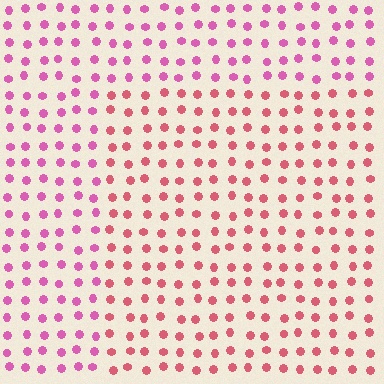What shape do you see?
I see a rectangle.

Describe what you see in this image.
The image is filled with small pink elements in a uniform arrangement. A rectangle-shaped region is visible where the elements are tinted to a slightly different hue, forming a subtle color boundary.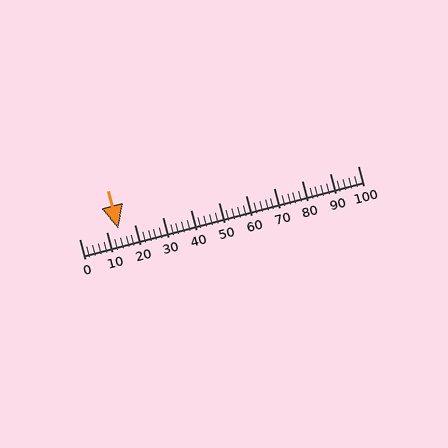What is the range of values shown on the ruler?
The ruler shows values from 0 to 100.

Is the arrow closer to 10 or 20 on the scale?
The arrow is closer to 10.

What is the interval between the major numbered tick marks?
The major tick marks are spaced 10 units apart.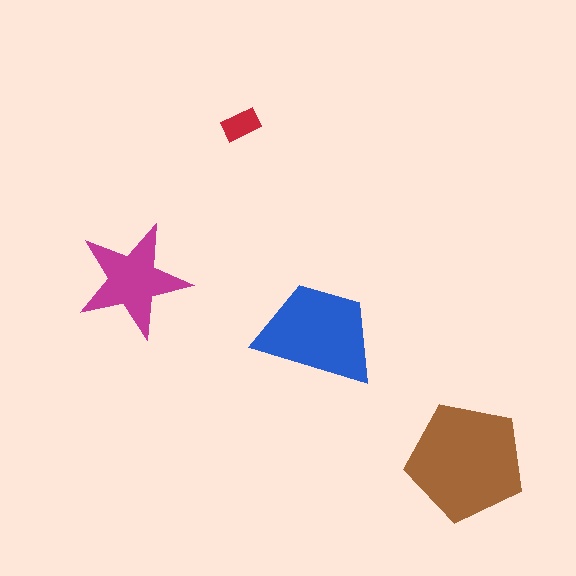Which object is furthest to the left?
The magenta star is leftmost.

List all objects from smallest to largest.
The red rectangle, the magenta star, the blue trapezoid, the brown pentagon.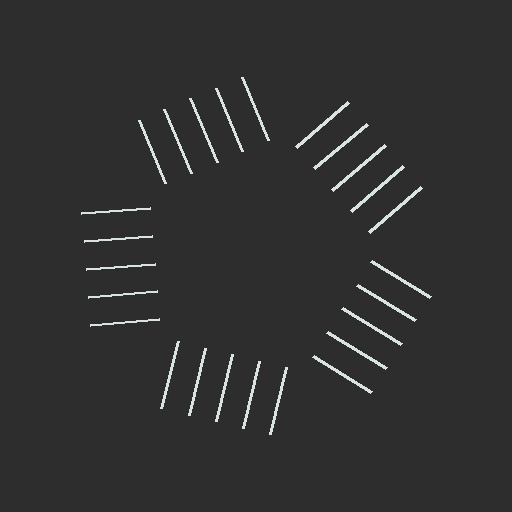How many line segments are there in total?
25 — 5 along each of the 5 edges.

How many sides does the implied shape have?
5 sides — the line-ends trace a pentagon.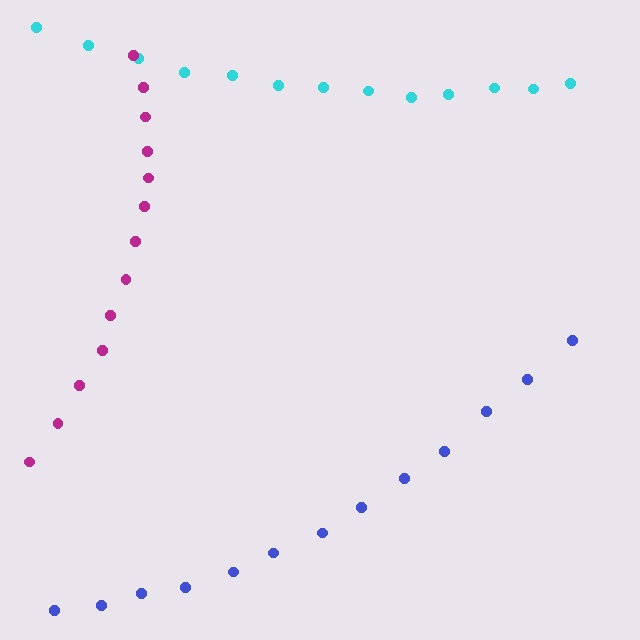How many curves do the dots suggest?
There are 3 distinct paths.